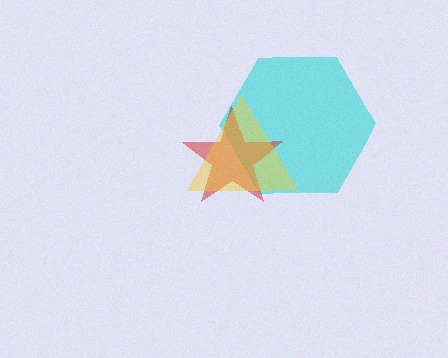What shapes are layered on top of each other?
The layered shapes are: a cyan hexagon, a red star, a yellow triangle.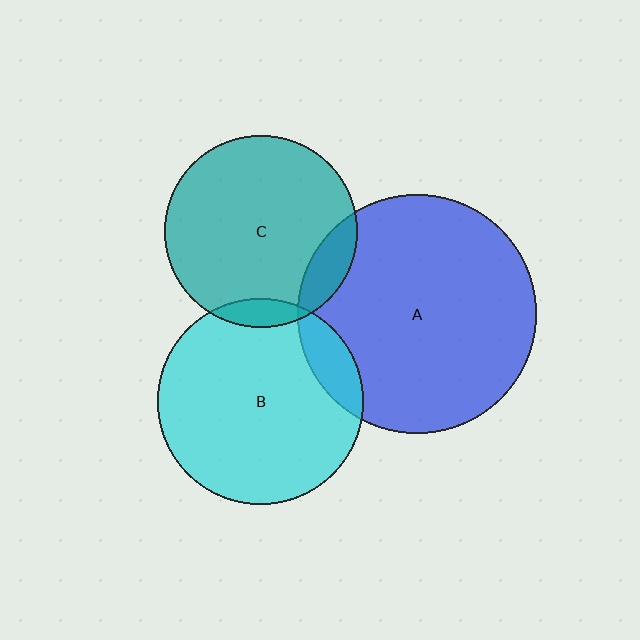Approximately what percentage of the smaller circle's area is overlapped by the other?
Approximately 10%.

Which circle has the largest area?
Circle A (blue).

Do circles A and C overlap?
Yes.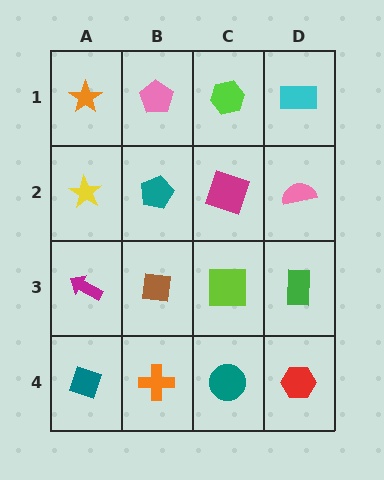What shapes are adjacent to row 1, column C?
A magenta square (row 2, column C), a pink pentagon (row 1, column B), a cyan rectangle (row 1, column D).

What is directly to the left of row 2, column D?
A magenta square.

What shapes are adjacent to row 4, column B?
A brown square (row 3, column B), a teal diamond (row 4, column A), a teal circle (row 4, column C).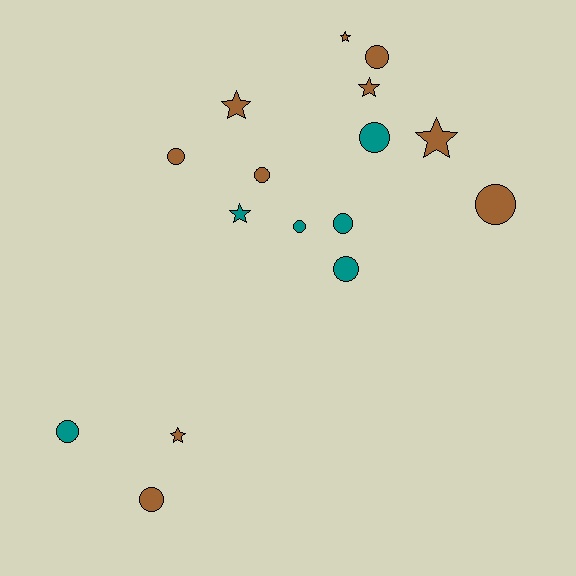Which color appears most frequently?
Brown, with 10 objects.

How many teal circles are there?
There are 5 teal circles.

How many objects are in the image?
There are 16 objects.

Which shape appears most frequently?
Circle, with 10 objects.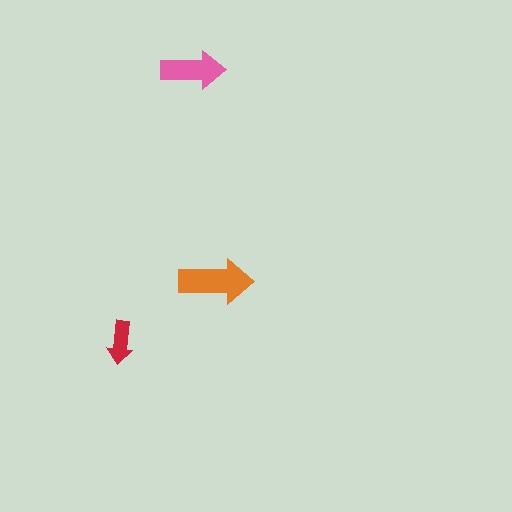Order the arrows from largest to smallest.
the orange one, the pink one, the red one.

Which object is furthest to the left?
The red arrow is leftmost.